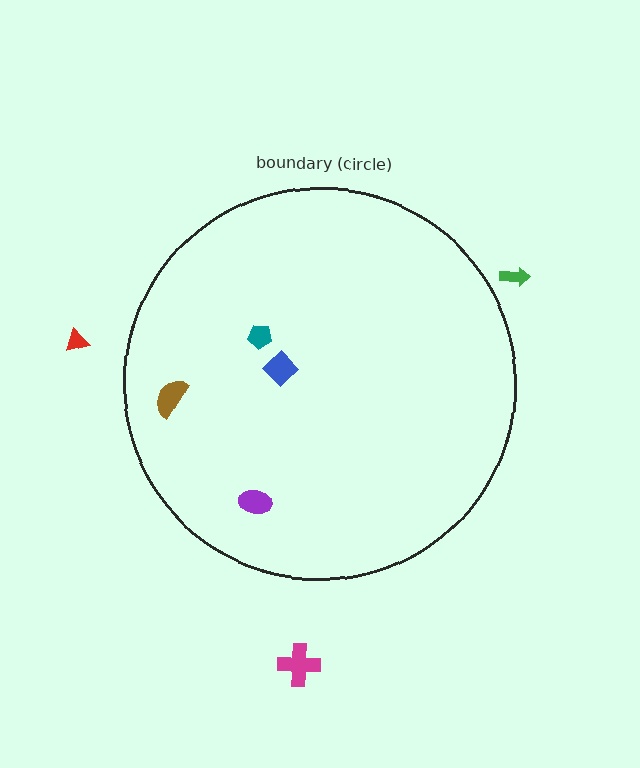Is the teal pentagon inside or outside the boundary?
Inside.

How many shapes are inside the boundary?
4 inside, 3 outside.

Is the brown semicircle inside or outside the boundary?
Inside.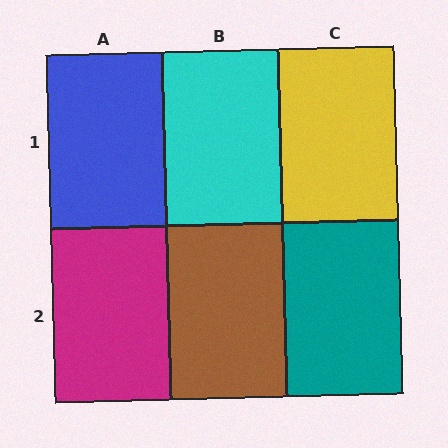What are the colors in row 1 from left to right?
Blue, cyan, yellow.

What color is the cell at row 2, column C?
Teal.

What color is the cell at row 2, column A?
Magenta.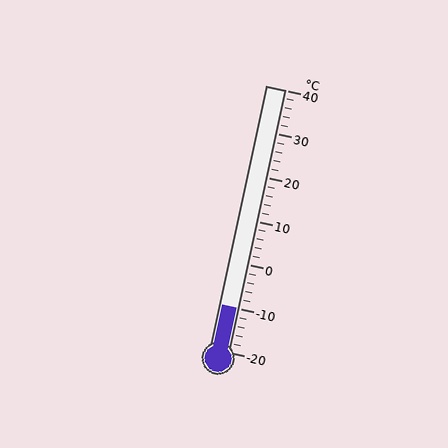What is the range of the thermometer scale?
The thermometer scale ranges from -20°C to 40°C.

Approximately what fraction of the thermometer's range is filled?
The thermometer is filled to approximately 15% of its range.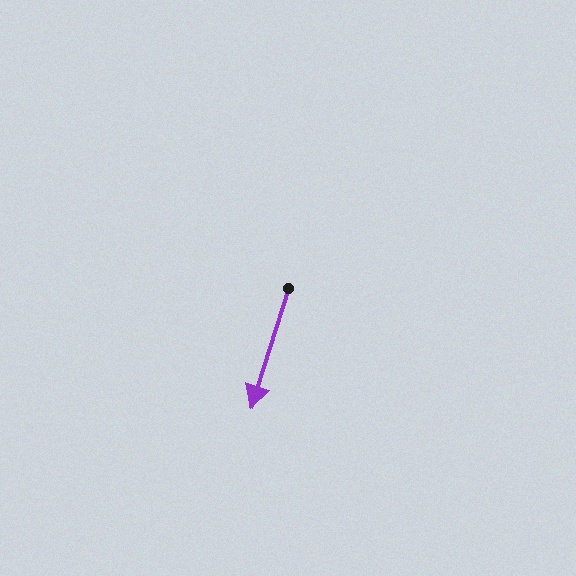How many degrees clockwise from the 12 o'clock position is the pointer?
Approximately 197 degrees.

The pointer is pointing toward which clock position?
Roughly 7 o'clock.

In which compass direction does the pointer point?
South.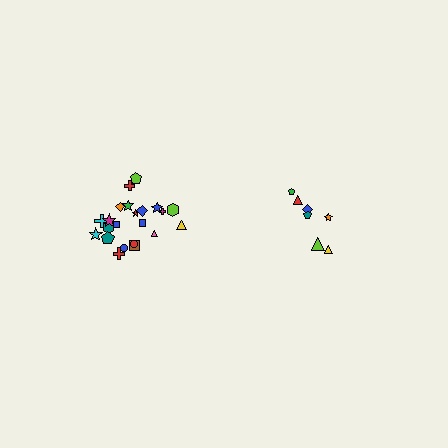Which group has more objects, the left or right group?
The left group.